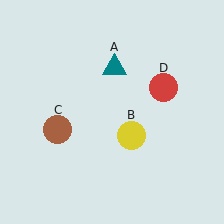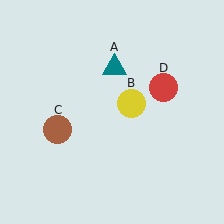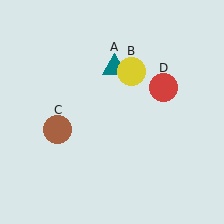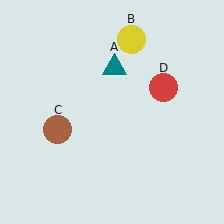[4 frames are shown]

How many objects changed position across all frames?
1 object changed position: yellow circle (object B).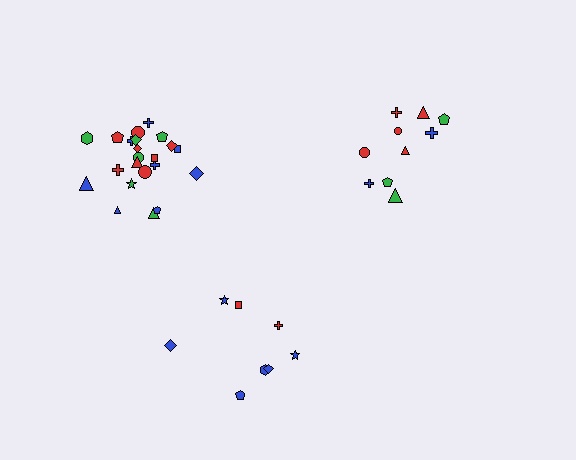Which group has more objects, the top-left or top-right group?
The top-left group.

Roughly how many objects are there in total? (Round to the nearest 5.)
Roughly 40 objects in total.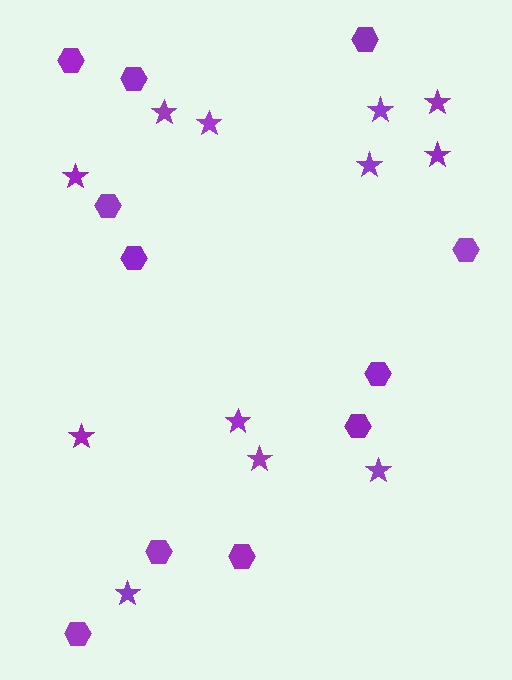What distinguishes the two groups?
There are 2 groups: one group of stars (12) and one group of hexagons (11).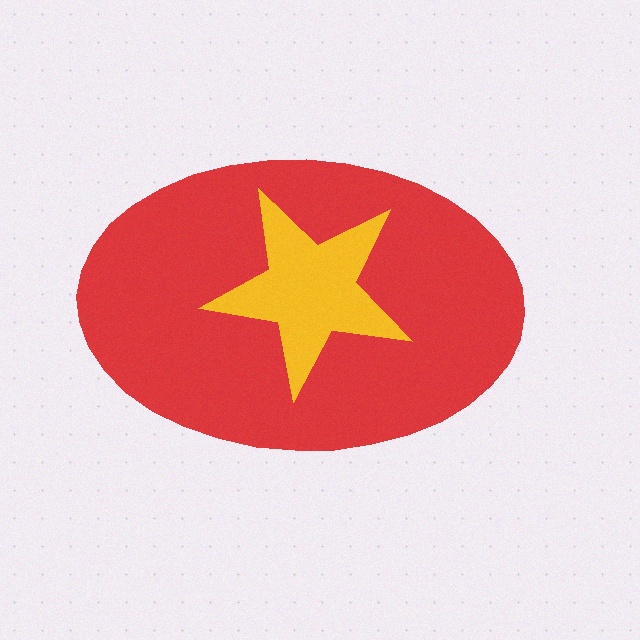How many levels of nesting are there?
2.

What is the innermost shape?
The yellow star.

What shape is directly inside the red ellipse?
The yellow star.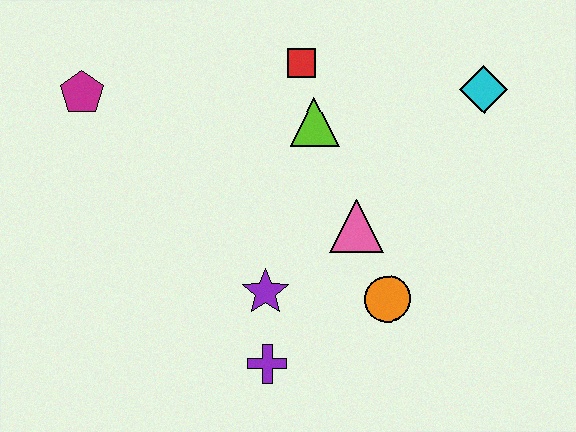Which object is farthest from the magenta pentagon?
The cyan diamond is farthest from the magenta pentagon.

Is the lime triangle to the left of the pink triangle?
Yes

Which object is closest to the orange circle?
The pink triangle is closest to the orange circle.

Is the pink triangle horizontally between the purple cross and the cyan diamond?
Yes